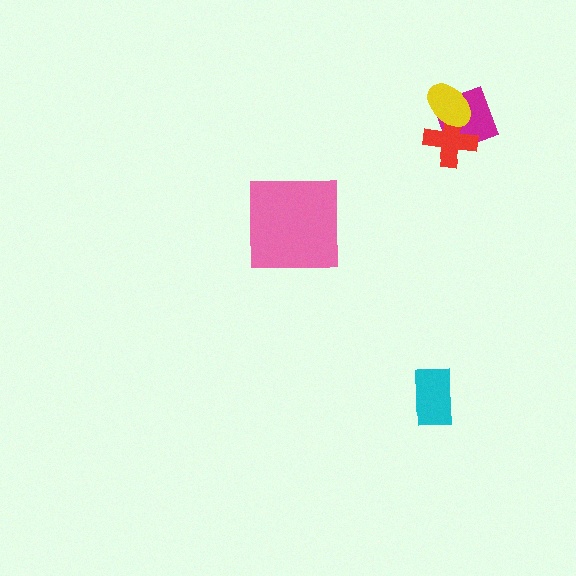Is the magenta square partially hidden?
Yes, it is partially covered by another shape.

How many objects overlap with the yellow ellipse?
2 objects overlap with the yellow ellipse.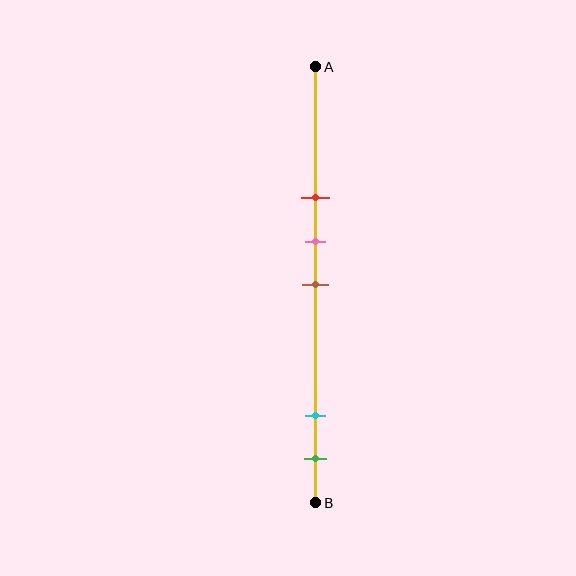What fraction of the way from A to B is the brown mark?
The brown mark is approximately 50% (0.5) of the way from A to B.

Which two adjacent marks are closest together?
The pink and brown marks are the closest adjacent pair.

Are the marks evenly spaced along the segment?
No, the marks are not evenly spaced.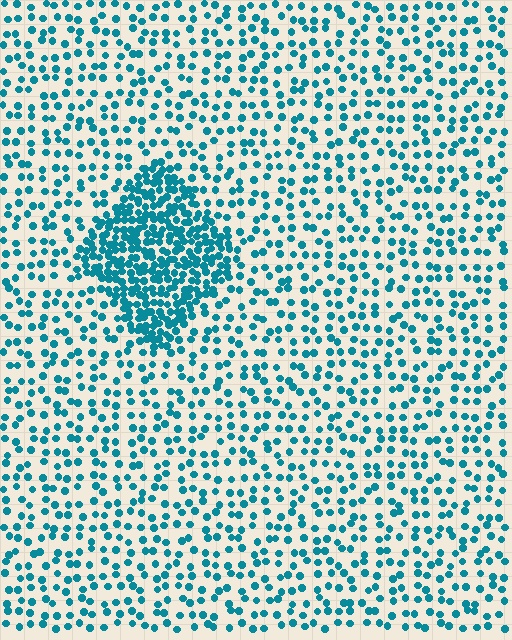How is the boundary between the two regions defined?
The boundary is defined by a change in element density (approximately 2.7x ratio). All elements are the same color, size, and shape.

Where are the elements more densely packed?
The elements are more densely packed inside the diamond boundary.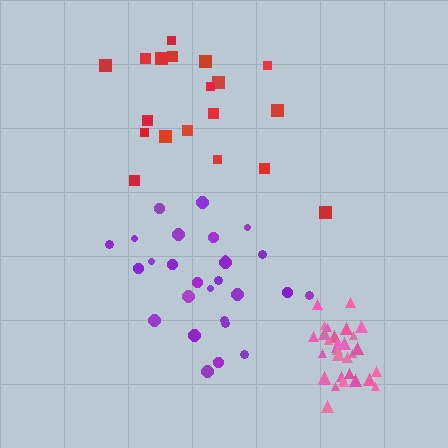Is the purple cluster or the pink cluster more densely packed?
Pink.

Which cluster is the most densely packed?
Pink.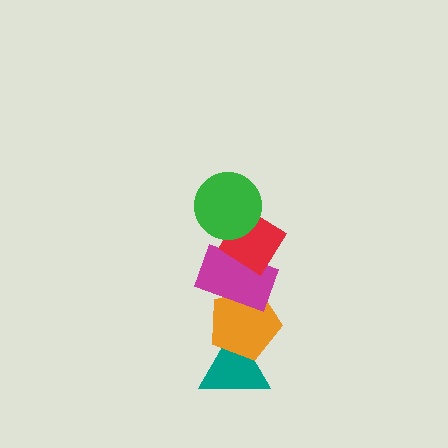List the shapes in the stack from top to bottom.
From top to bottom: the green circle, the red diamond, the magenta rectangle, the orange pentagon, the teal triangle.